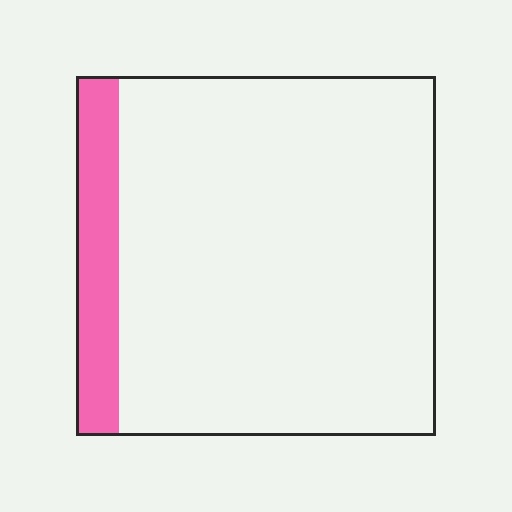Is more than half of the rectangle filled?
No.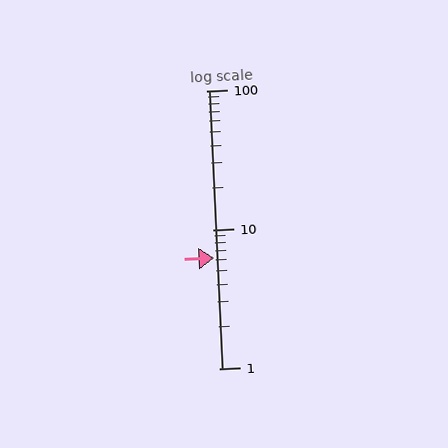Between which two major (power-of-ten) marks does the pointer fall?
The pointer is between 1 and 10.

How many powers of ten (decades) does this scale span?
The scale spans 2 decades, from 1 to 100.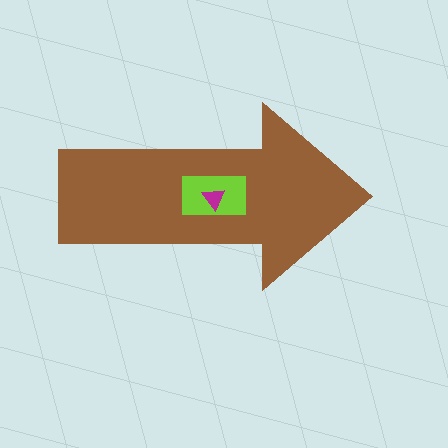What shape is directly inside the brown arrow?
The lime rectangle.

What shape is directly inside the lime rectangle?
The magenta triangle.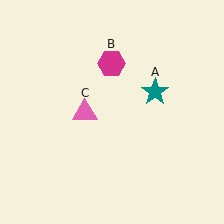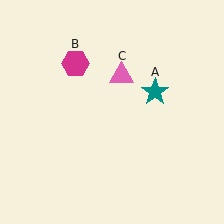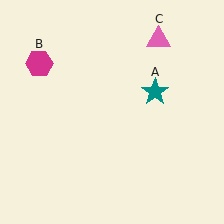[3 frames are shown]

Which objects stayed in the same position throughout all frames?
Teal star (object A) remained stationary.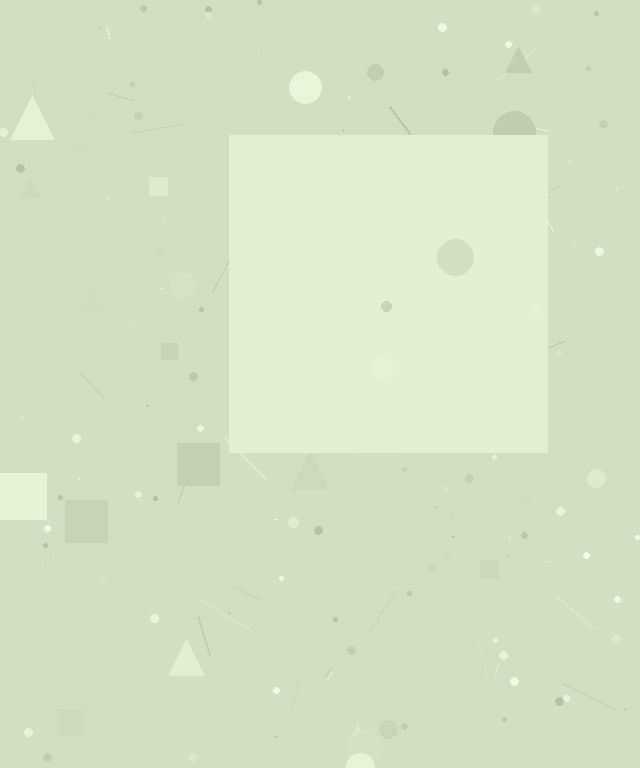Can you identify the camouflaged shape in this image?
The camouflaged shape is a square.